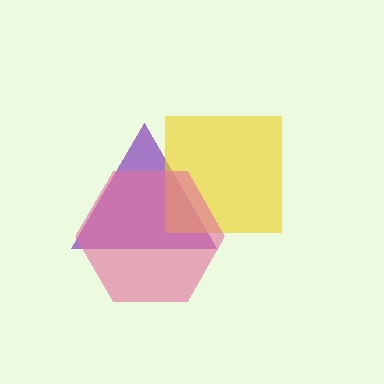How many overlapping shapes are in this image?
There are 3 overlapping shapes in the image.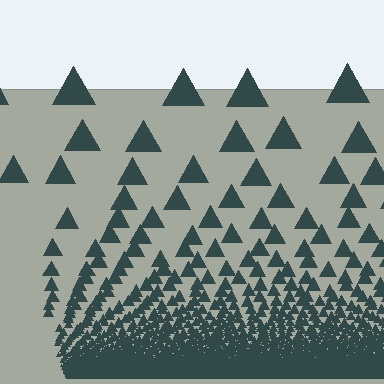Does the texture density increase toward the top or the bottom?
Density increases toward the bottom.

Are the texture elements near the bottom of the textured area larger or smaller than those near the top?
Smaller. The gradient is inverted — elements near the bottom are smaller and denser.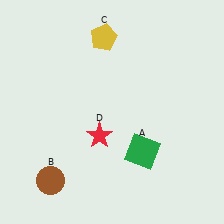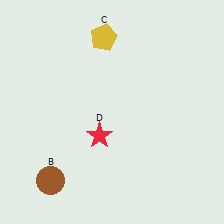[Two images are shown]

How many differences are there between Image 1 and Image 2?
There is 1 difference between the two images.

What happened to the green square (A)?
The green square (A) was removed in Image 2. It was in the bottom-right area of Image 1.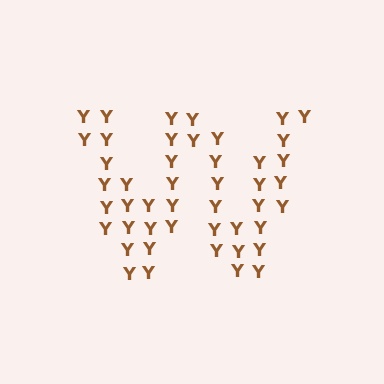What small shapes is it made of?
It is made of small letter Y's.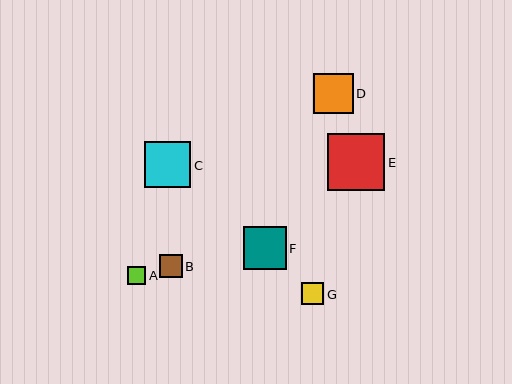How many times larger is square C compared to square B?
Square C is approximately 2.1 times the size of square B.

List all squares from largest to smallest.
From largest to smallest: E, C, F, D, B, G, A.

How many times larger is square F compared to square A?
Square F is approximately 2.4 times the size of square A.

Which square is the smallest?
Square A is the smallest with a size of approximately 18 pixels.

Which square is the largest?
Square E is the largest with a size of approximately 57 pixels.